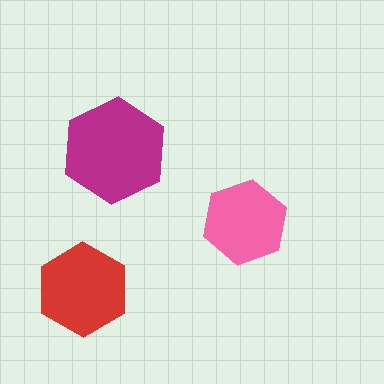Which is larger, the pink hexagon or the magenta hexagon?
The magenta one.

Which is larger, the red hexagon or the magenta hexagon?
The magenta one.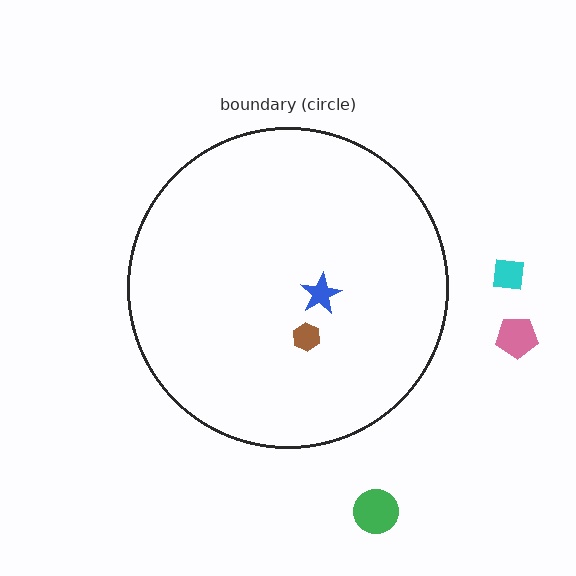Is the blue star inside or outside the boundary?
Inside.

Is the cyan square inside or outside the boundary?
Outside.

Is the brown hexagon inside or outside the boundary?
Inside.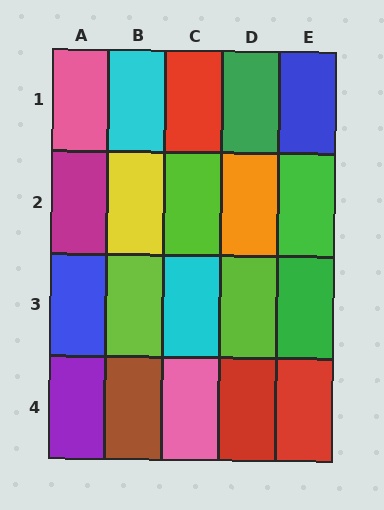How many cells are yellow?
1 cell is yellow.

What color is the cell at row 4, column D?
Red.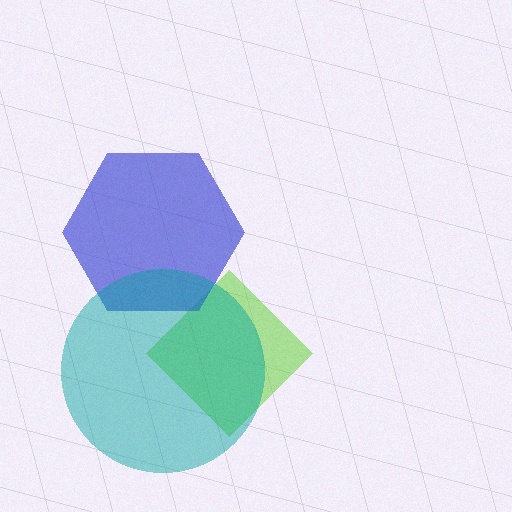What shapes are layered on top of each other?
The layered shapes are: a lime diamond, a blue hexagon, a teal circle.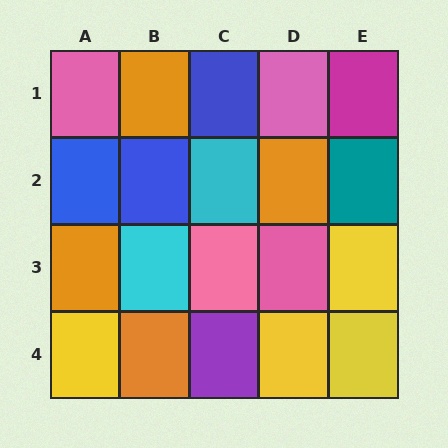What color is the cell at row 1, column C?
Blue.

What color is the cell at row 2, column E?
Teal.